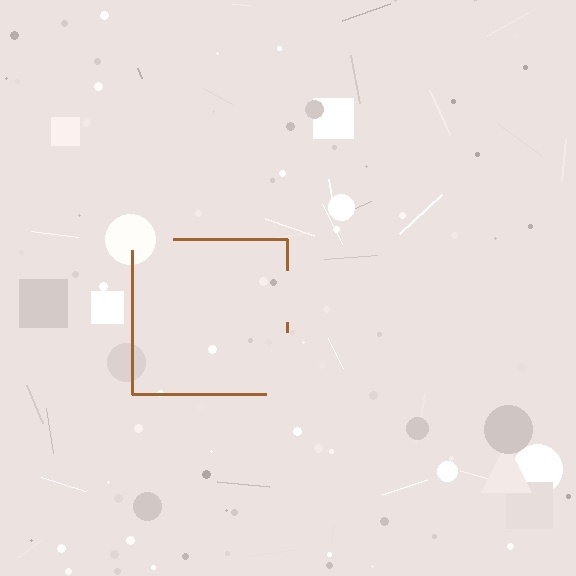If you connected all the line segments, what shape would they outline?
They would outline a square.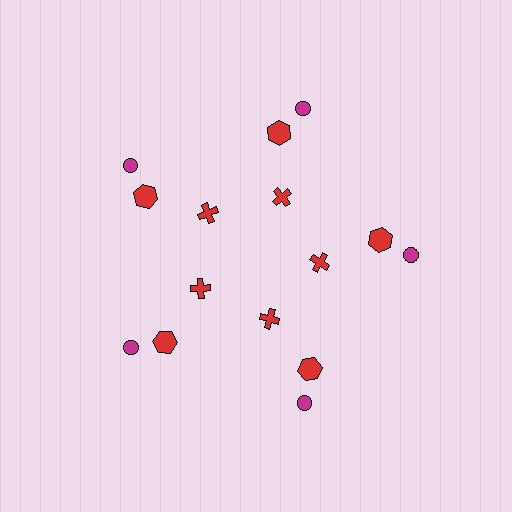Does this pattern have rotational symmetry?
Yes, this pattern has 5-fold rotational symmetry. It looks the same after rotating 72 degrees around the center.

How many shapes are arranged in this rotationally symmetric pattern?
There are 15 shapes, arranged in 5 groups of 3.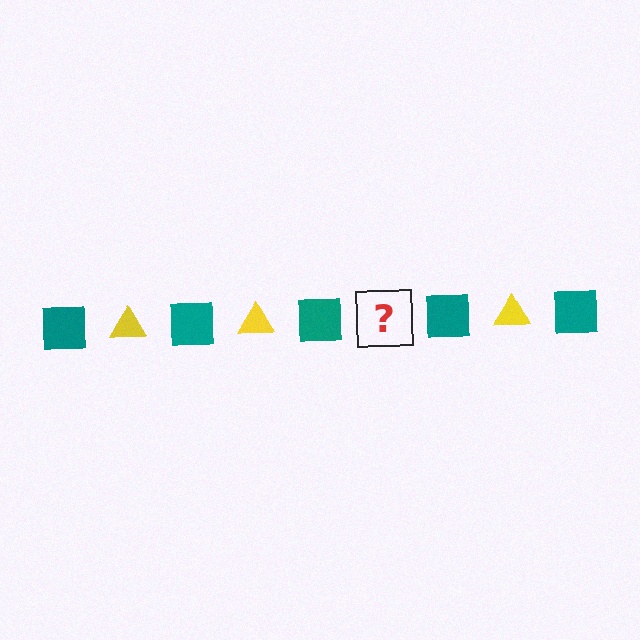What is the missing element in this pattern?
The missing element is a yellow triangle.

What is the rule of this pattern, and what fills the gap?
The rule is that the pattern alternates between teal square and yellow triangle. The gap should be filled with a yellow triangle.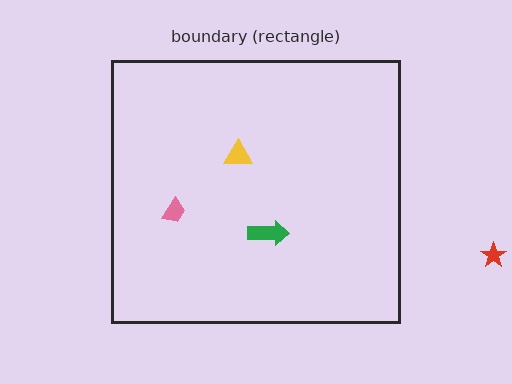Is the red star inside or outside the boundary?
Outside.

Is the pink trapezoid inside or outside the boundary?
Inside.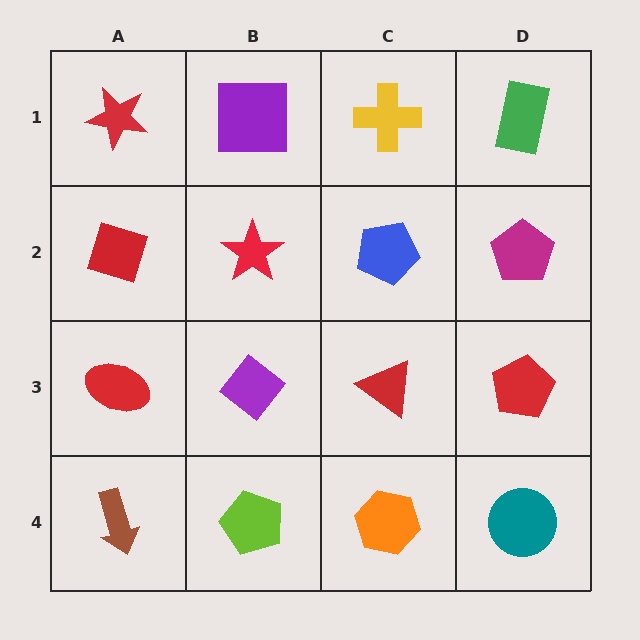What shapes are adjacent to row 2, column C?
A yellow cross (row 1, column C), a red triangle (row 3, column C), a red star (row 2, column B), a magenta pentagon (row 2, column D).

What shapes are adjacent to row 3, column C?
A blue pentagon (row 2, column C), an orange hexagon (row 4, column C), a purple diamond (row 3, column B), a red pentagon (row 3, column D).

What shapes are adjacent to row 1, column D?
A magenta pentagon (row 2, column D), a yellow cross (row 1, column C).